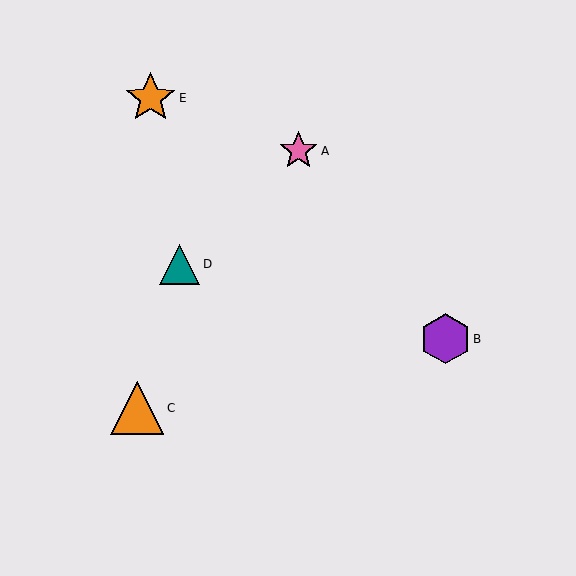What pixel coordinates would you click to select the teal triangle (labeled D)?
Click at (180, 264) to select the teal triangle D.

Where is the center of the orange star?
The center of the orange star is at (151, 98).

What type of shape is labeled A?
Shape A is a pink star.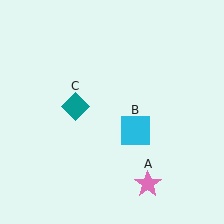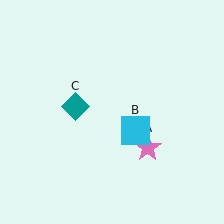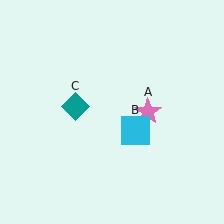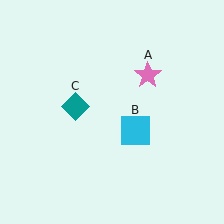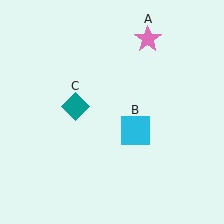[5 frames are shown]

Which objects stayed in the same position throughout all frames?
Cyan square (object B) and teal diamond (object C) remained stationary.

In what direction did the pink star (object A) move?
The pink star (object A) moved up.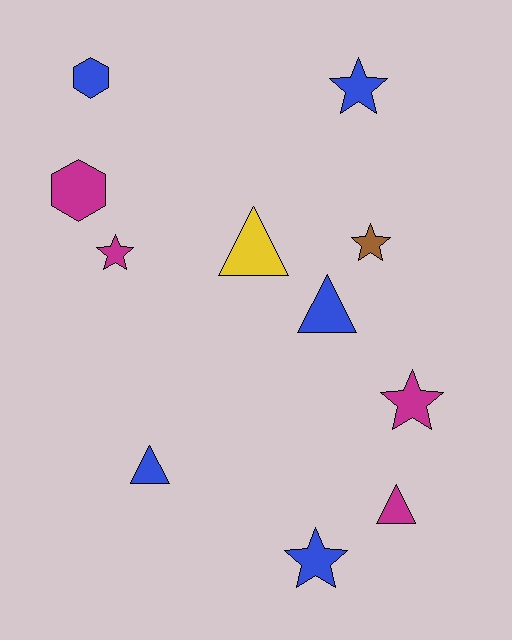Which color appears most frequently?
Blue, with 5 objects.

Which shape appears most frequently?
Star, with 5 objects.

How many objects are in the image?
There are 11 objects.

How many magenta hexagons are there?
There is 1 magenta hexagon.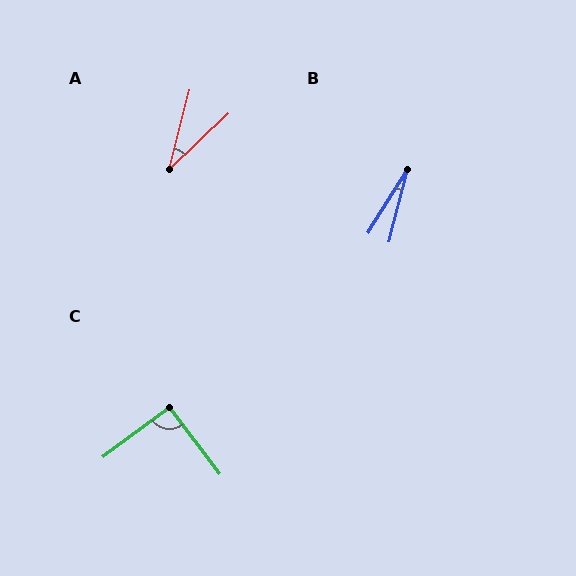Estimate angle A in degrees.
Approximately 31 degrees.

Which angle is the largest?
C, at approximately 91 degrees.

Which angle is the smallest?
B, at approximately 18 degrees.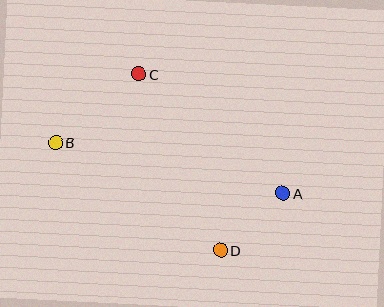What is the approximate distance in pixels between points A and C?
The distance between A and C is approximately 187 pixels.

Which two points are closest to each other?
Points A and D are closest to each other.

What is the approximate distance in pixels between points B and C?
The distance between B and C is approximately 108 pixels.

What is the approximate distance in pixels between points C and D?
The distance between C and D is approximately 195 pixels.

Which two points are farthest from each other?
Points A and B are farthest from each other.